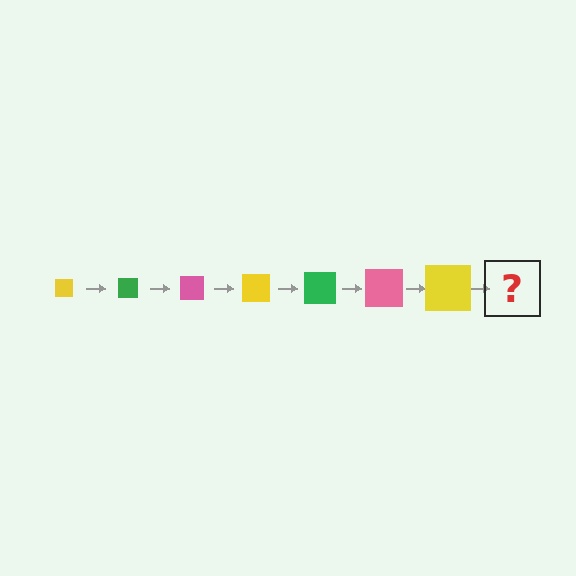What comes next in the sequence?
The next element should be a green square, larger than the previous one.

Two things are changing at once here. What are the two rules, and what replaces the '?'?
The two rules are that the square grows larger each step and the color cycles through yellow, green, and pink. The '?' should be a green square, larger than the previous one.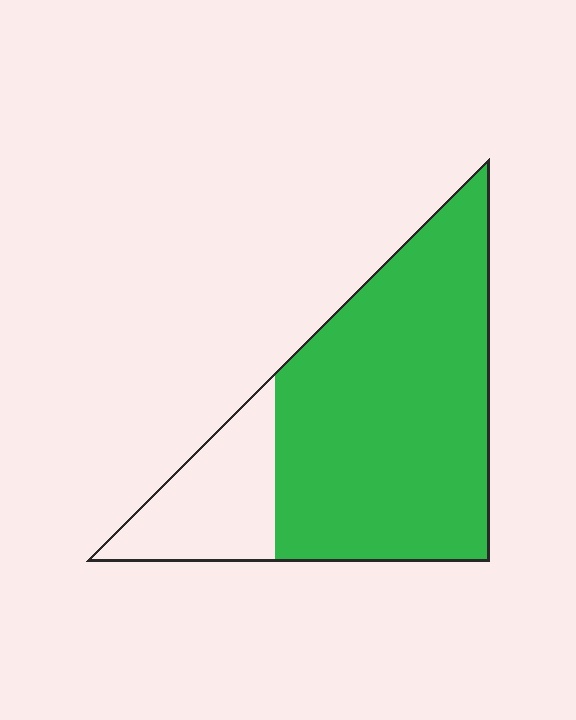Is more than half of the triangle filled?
Yes.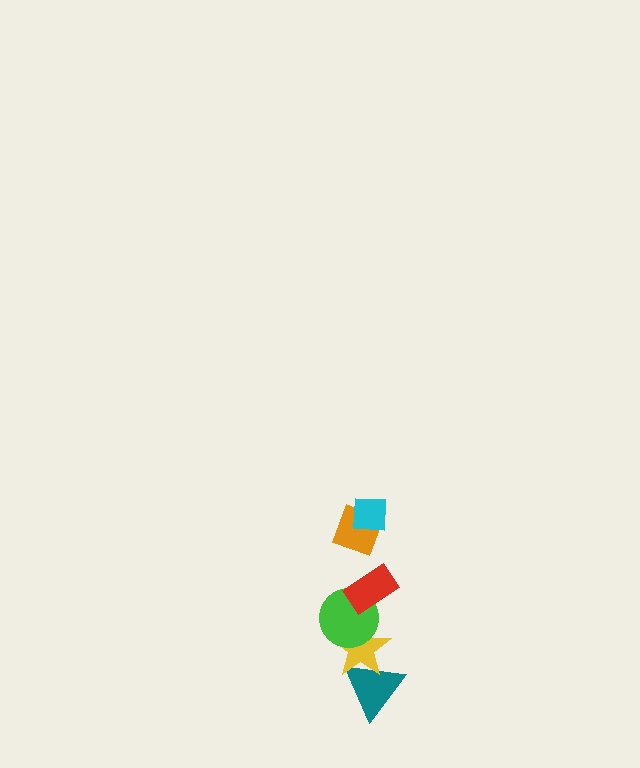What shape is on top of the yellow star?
The green circle is on top of the yellow star.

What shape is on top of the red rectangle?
The orange diamond is on top of the red rectangle.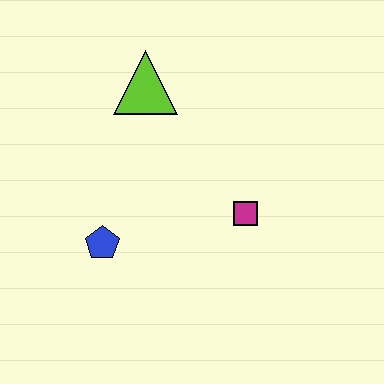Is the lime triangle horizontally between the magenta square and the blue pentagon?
Yes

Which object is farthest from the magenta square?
The lime triangle is farthest from the magenta square.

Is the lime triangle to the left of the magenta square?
Yes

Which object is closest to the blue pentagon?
The magenta square is closest to the blue pentagon.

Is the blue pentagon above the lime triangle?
No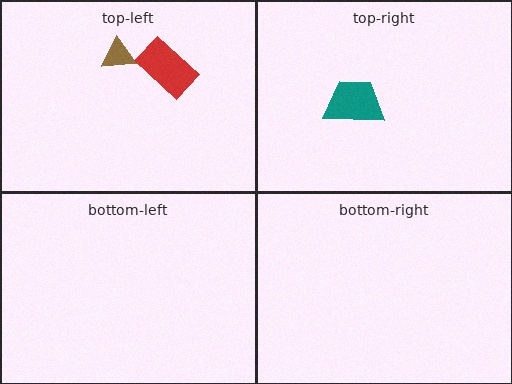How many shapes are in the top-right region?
1.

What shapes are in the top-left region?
The brown triangle, the red rectangle.